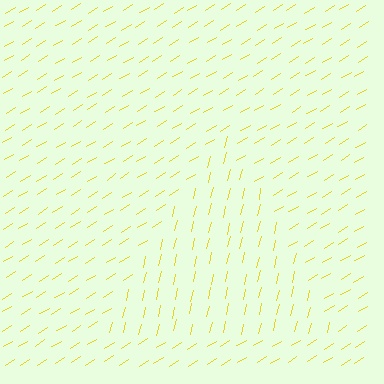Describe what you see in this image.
The image is filled with small yellow line segments. A triangle region in the image has lines oriented differently from the surrounding lines, creating a visible texture boundary.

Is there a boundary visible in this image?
Yes, there is a texture boundary formed by a change in line orientation.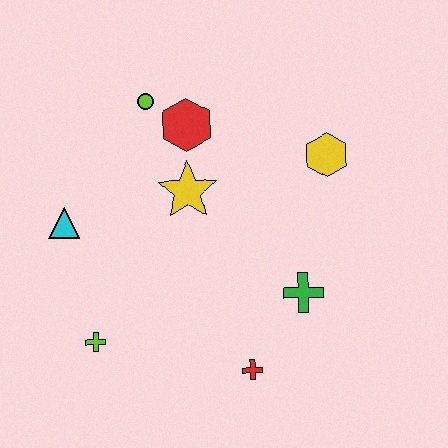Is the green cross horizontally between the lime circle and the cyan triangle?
No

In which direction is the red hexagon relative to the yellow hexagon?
The red hexagon is to the left of the yellow hexagon.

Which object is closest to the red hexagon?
The lime circle is closest to the red hexagon.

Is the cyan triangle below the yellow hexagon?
Yes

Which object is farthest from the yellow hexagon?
The lime cross is farthest from the yellow hexagon.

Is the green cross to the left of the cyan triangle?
No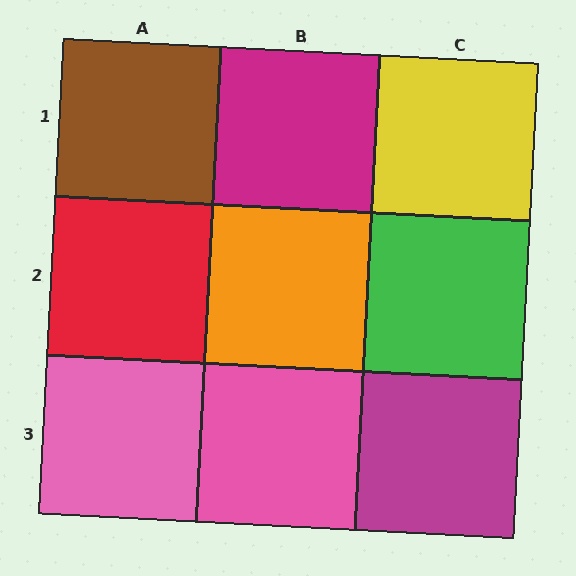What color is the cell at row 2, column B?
Orange.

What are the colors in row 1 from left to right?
Brown, magenta, yellow.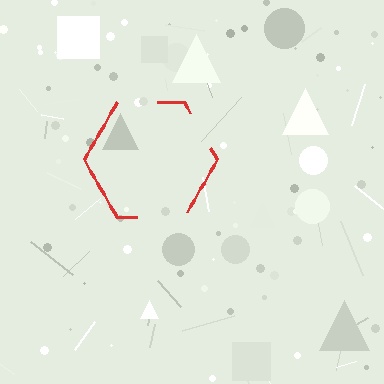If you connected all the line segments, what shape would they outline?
They would outline a hexagon.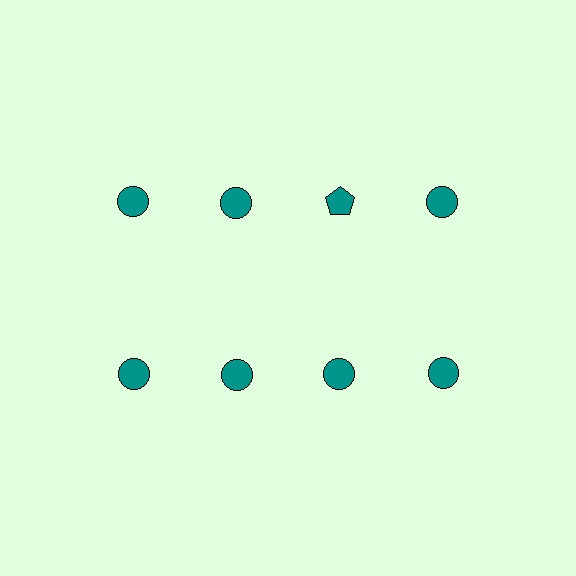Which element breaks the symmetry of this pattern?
The teal pentagon in the top row, center column breaks the symmetry. All other shapes are teal circles.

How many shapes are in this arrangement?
There are 8 shapes arranged in a grid pattern.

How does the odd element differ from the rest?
It has a different shape: pentagon instead of circle.